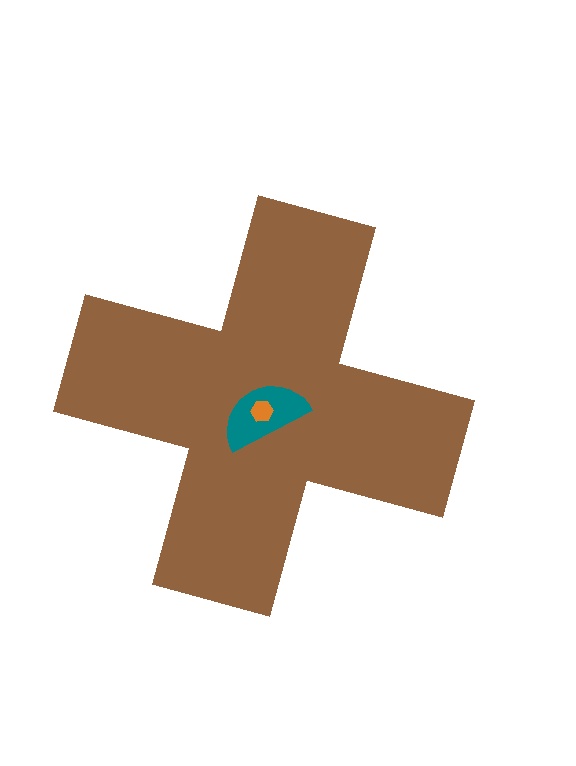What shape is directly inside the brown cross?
The teal semicircle.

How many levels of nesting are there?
3.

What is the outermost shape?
The brown cross.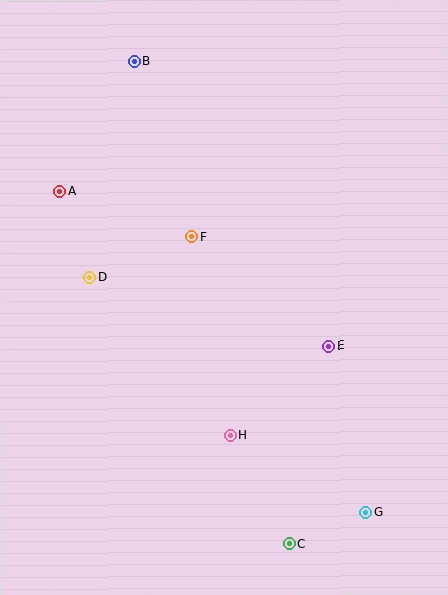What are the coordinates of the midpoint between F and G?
The midpoint between F and G is at (279, 375).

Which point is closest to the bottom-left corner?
Point H is closest to the bottom-left corner.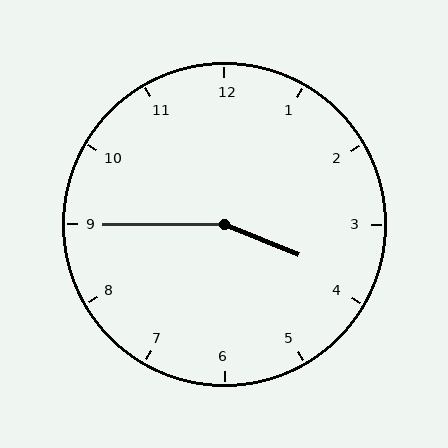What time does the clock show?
3:45.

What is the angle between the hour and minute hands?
Approximately 158 degrees.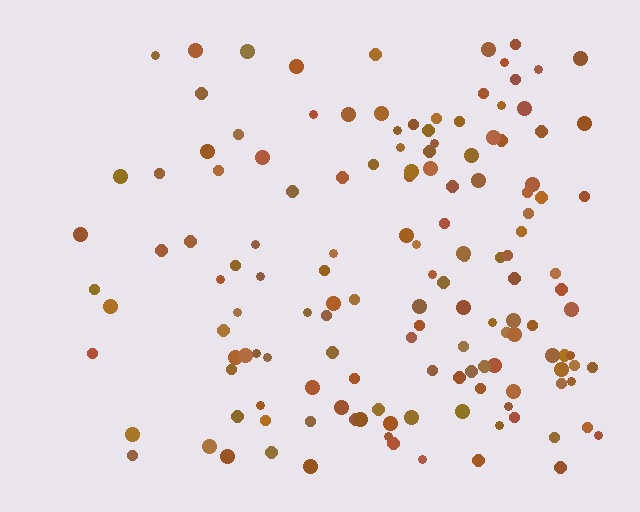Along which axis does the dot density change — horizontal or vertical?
Horizontal.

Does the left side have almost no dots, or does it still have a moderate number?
Still a moderate number, just noticeably fewer than the right.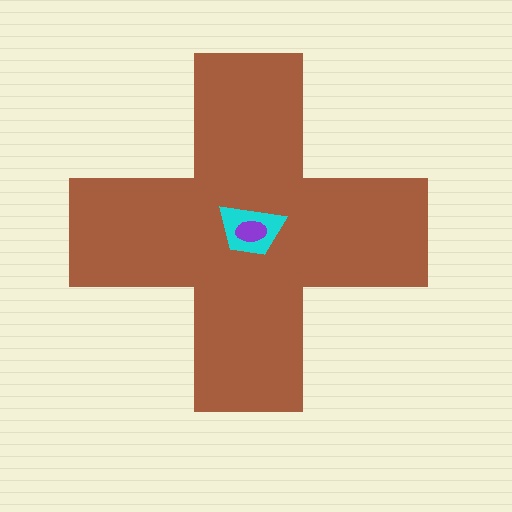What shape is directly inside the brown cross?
The cyan trapezoid.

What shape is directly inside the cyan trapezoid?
The purple ellipse.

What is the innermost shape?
The purple ellipse.